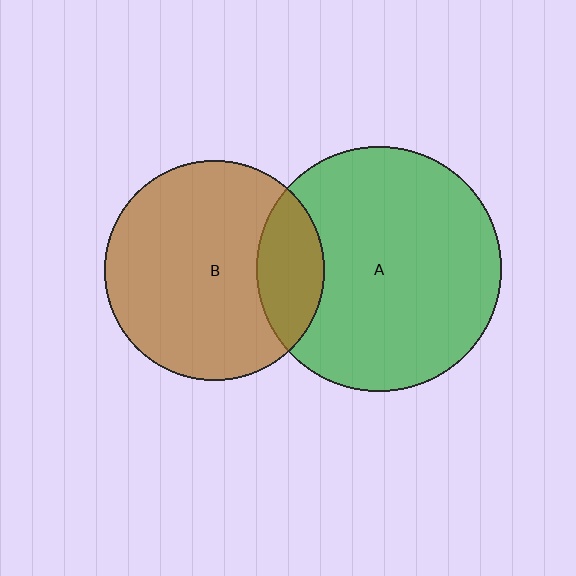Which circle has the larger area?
Circle A (green).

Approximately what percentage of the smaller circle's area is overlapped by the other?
Approximately 20%.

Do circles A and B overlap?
Yes.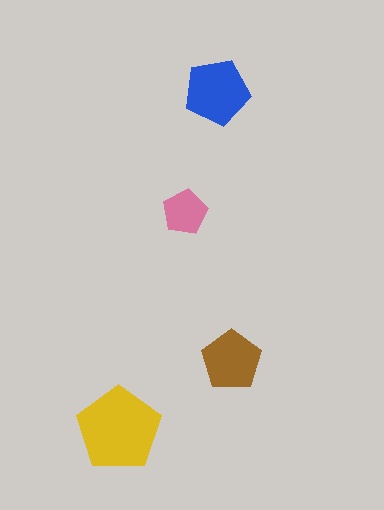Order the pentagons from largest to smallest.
the yellow one, the blue one, the brown one, the pink one.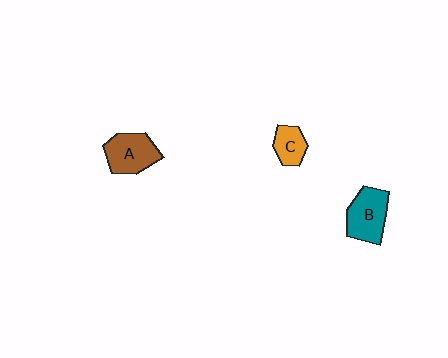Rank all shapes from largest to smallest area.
From largest to smallest: B (teal), A (brown), C (orange).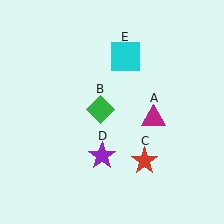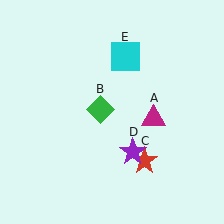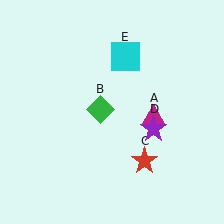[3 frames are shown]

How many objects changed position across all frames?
1 object changed position: purple star (object D).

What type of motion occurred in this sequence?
The purple star (object D) rotated counterclockwise around the center of the scene.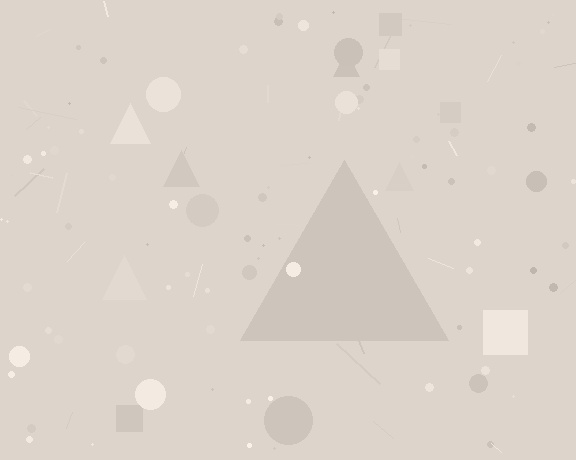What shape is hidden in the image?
A triangle is hidden in the image.